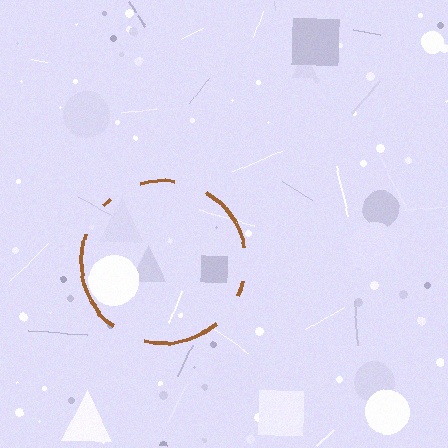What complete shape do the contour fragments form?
The contour fragments form a circle.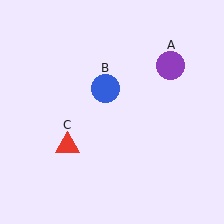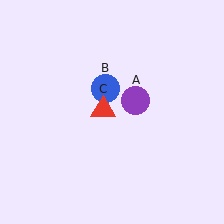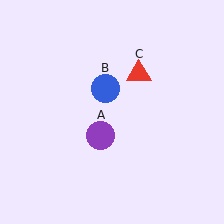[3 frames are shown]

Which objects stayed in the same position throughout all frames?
Blue circle (object B) remained stationary.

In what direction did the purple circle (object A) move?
The purple circle (object A) moved down and to the left.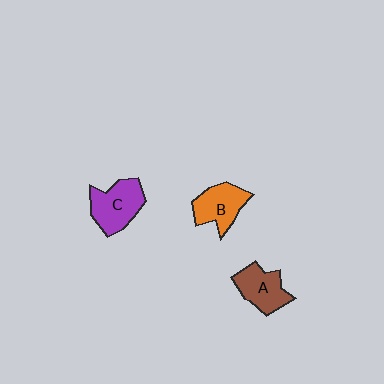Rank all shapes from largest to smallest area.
From largest to smallest: C (purple), A (brown), B (orange).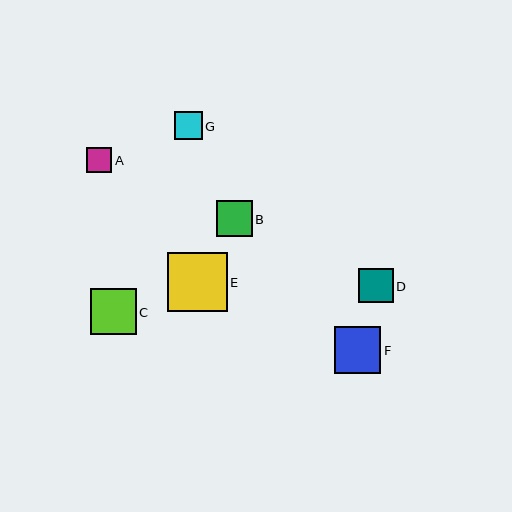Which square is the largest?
Square E is the largest with a size of approximately 59 pixels.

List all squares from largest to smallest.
From largest to smallest: E, F, C, B, D, G, A.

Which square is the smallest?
Square A is the smallest with a size of approximately 25 pixels.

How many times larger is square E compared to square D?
Square E is approximately 1.7 times the size of square D.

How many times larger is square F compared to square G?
Square F is approximately 1.7 times the size of square G.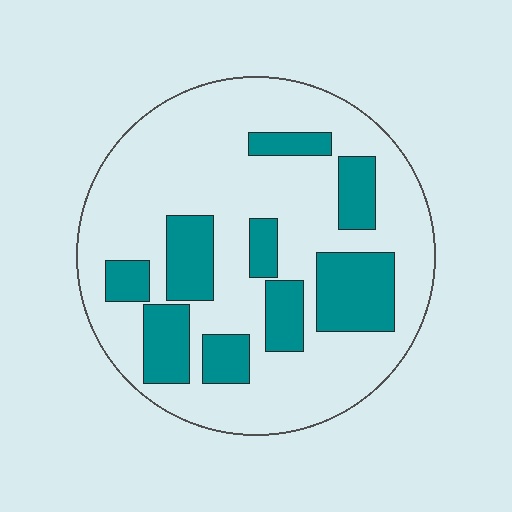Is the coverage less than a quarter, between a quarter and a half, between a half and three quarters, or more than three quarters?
Between a quarter and a half.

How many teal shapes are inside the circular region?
9.